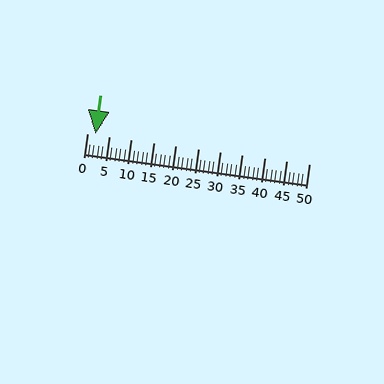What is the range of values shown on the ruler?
The ruler shows values from 0 to 50.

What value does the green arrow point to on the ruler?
The green arrow points to approximately 2.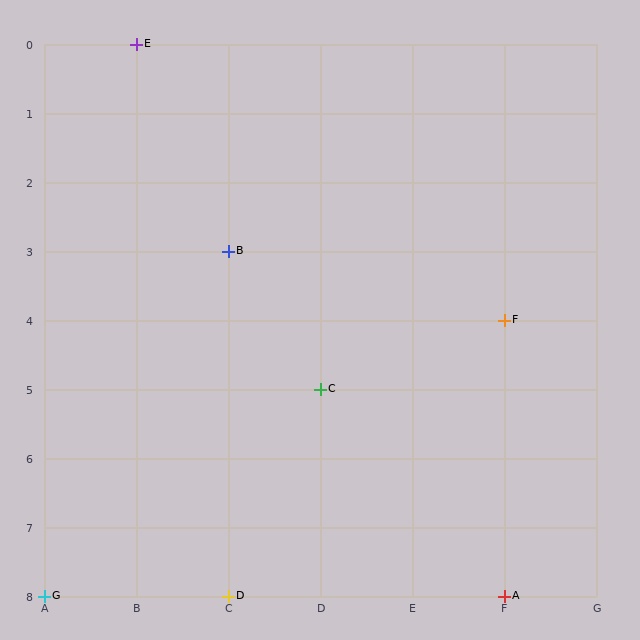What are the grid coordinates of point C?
Point C is at grid coordinates (D, 5).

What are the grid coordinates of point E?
Point E is at grid coordinates (B, 0).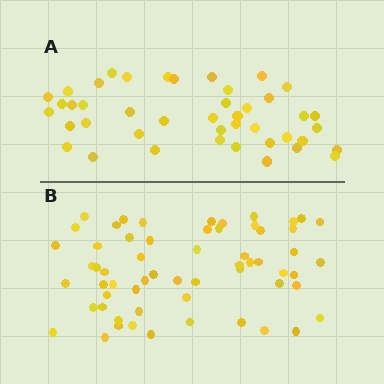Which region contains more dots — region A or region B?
Region B (the bottom region) has more dots.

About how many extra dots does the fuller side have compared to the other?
Region B has approximately 15 more dots than region A.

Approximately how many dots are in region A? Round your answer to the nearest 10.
About 40 dots. (The exact count is 43, which rounds to 40.)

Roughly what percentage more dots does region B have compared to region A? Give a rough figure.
About 40% more.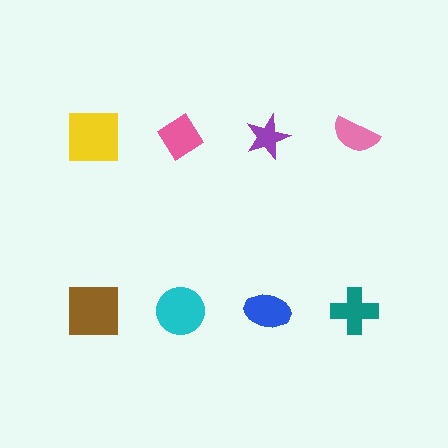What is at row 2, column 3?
A blue ellipse.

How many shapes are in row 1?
4 shapes.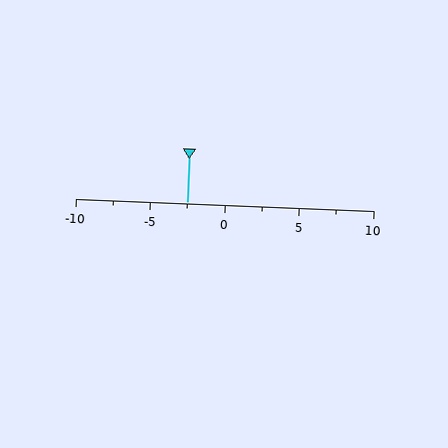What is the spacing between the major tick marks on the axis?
The major ticks are spaced 5 apart.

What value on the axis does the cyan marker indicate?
The marker indicates approximately -2.5.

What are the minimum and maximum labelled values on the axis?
The axis runs from -10 to 10.